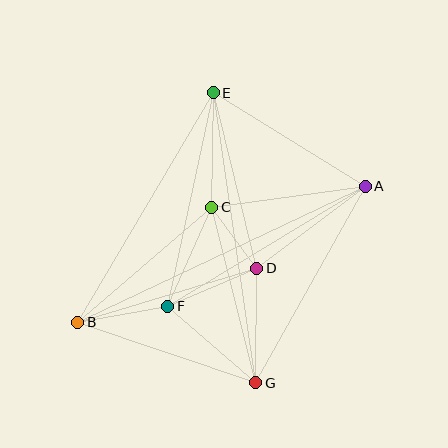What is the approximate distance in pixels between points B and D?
The distance between B and D is approximately 187 pixels.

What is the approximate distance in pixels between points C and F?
The distance between C and F is approximately 108 pixels.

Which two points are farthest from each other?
Points A and B are farthest from each other.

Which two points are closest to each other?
Points C and D are closest to each other.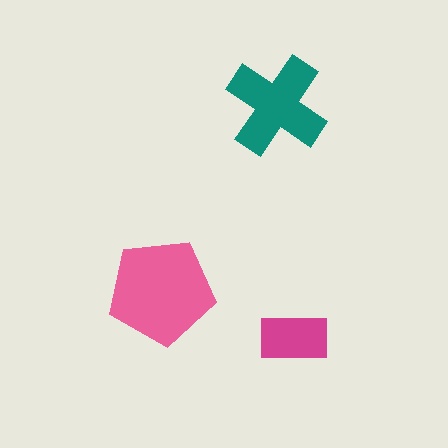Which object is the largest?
The pink pentagon.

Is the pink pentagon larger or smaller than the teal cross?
Larger.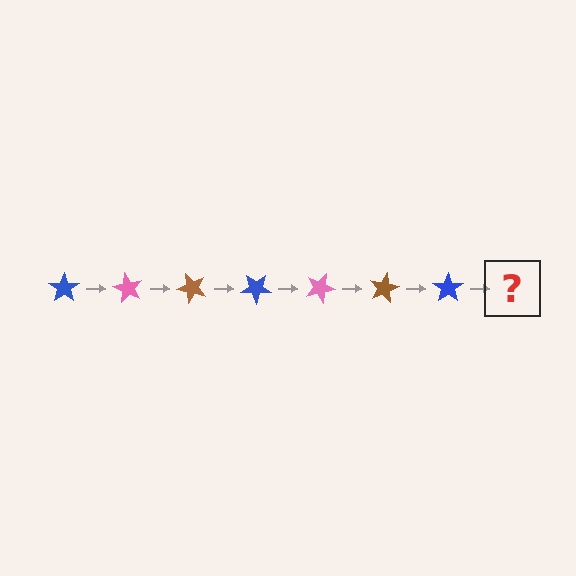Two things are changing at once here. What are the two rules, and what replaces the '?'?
The two rules are that it rotates 60 degrees each step and the color cycles through blue, pink, and brown. The '?' should be a pink star, rotated 420 degrees from the start.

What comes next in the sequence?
The next element should be a pink star, rotated 420 degrees from the start.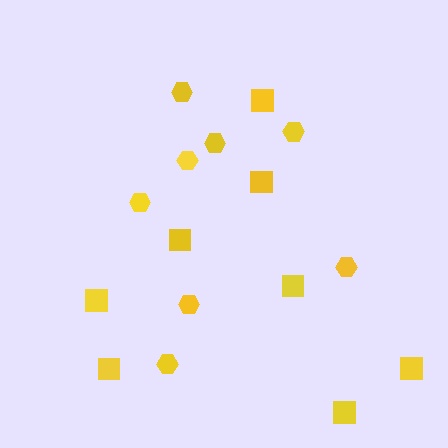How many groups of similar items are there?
There are 2 groups: one group of squares (8) and one group of hexagons (8).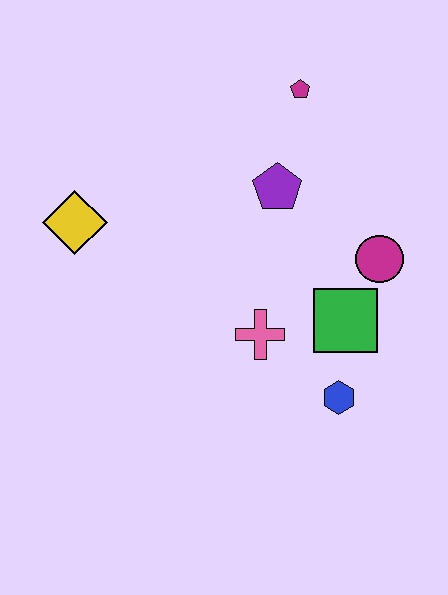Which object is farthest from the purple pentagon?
The blue hexagon is farthest from the purple pentagon.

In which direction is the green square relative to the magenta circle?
The green square is below the magenta circle.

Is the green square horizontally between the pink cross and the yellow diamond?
No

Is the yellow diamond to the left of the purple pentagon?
Yes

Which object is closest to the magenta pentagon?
The purple pentagon is closest to the magenta pentagon.